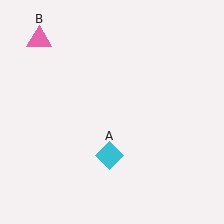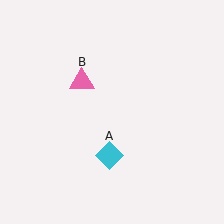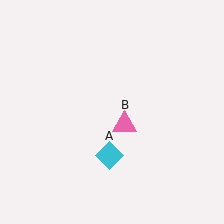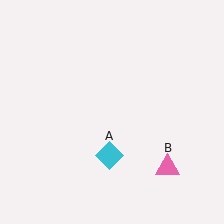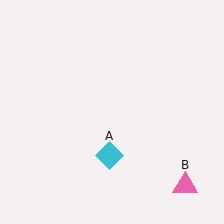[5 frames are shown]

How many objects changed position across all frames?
1 object changed position: pink triangle (object B).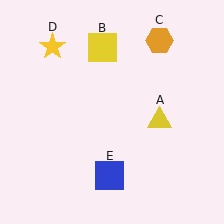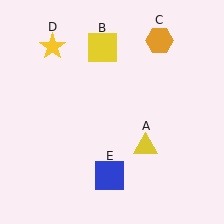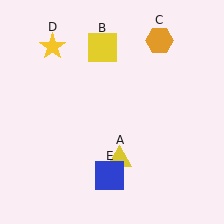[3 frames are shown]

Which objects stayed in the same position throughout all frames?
Yellow square (object B) and orange hexagon (object C) and yellow star (object D) and blue square (object E) remained stationary.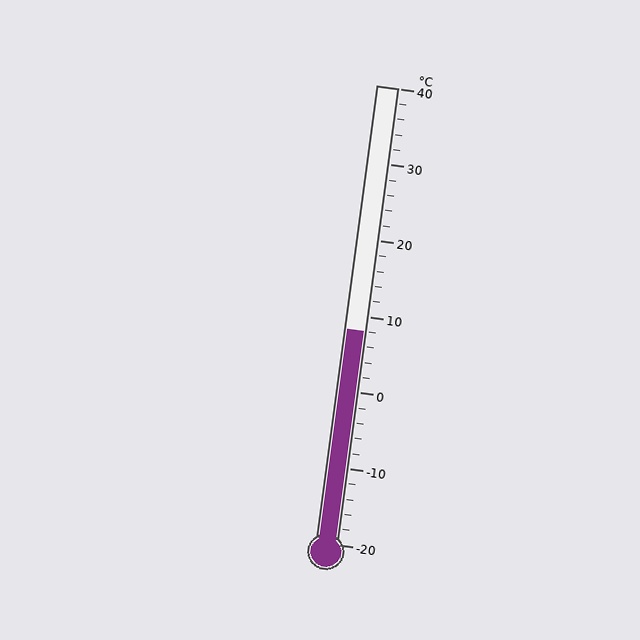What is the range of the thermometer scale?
The thermometer scale ranges from -20°C to 40°C.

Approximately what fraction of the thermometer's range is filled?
The thermometer is filled to approximately 45% of its range.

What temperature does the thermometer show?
The thermometer shows approximately 8°C.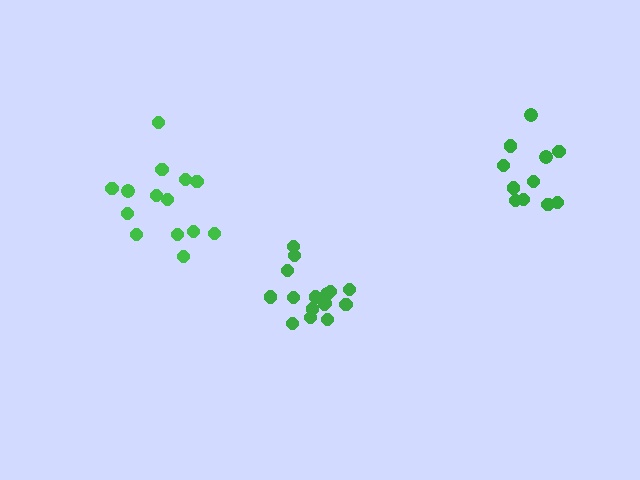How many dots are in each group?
Group 1: 17 dots, Group 2: 11 dots, Group 3: 14 dots (42 total).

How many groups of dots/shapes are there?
There are 3 groups.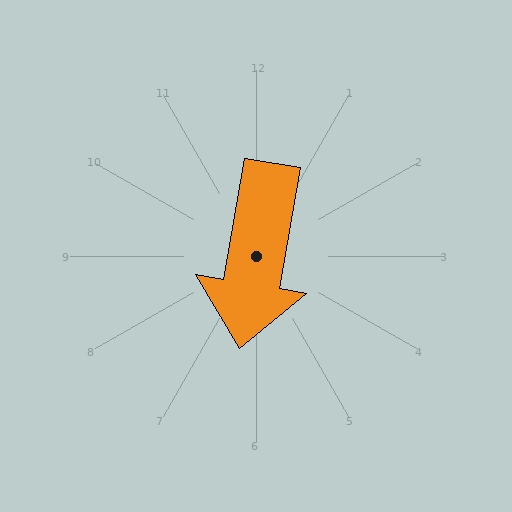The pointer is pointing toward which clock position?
Roughly 6 o'clock.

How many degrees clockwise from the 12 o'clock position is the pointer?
Approximately 190 degrees.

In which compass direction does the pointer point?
South.